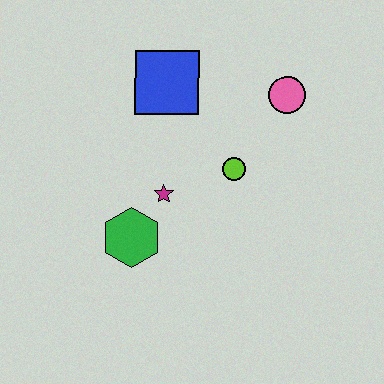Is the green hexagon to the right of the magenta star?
No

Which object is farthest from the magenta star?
The pink circle is farthest from the magenta star.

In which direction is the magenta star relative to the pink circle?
The magenta star is to the left of the pink circle.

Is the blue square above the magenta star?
Yes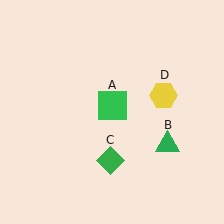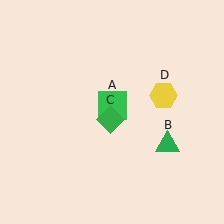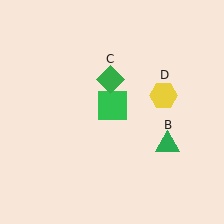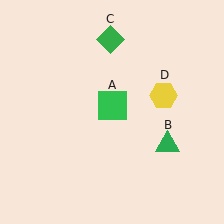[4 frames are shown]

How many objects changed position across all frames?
1 object changed position: green diamond (object C).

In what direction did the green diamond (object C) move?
The green diamond (object C) moved up.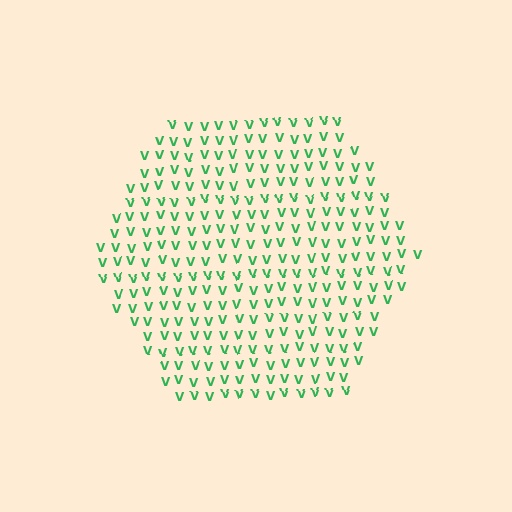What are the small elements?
The small elements are letter V's.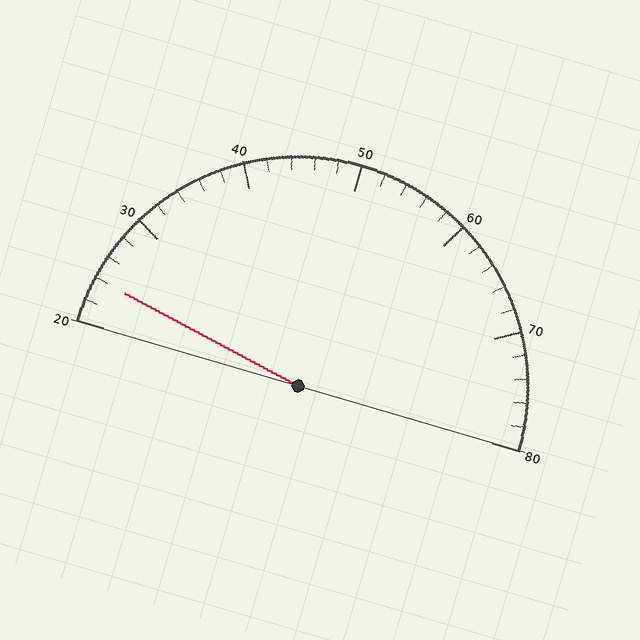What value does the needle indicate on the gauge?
The needle indicates approximately 24.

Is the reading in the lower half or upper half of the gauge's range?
The reading is in the lower half of the range (20 to 80).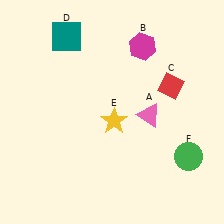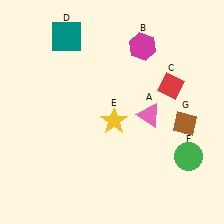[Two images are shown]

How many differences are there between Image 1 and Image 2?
There is 1 difference between the two images.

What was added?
A brown diamond (G) was added in Image 2.